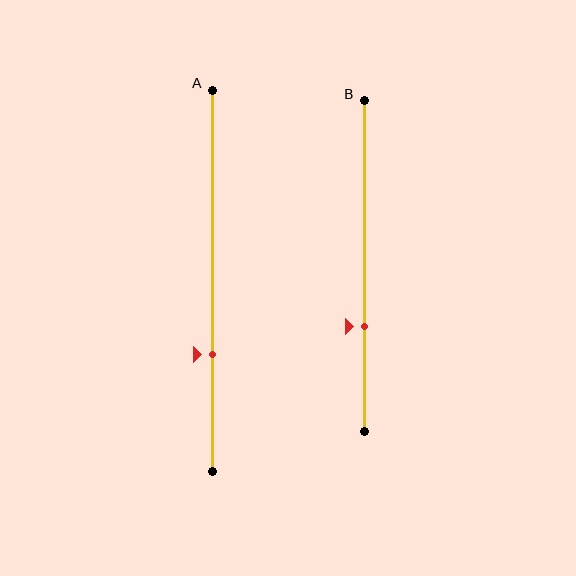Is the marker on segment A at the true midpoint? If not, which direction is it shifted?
No, the marker on segment A is shifted downward by about 19% of the segment length.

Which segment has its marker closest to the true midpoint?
Segment B has its marker closest to the true midpoint.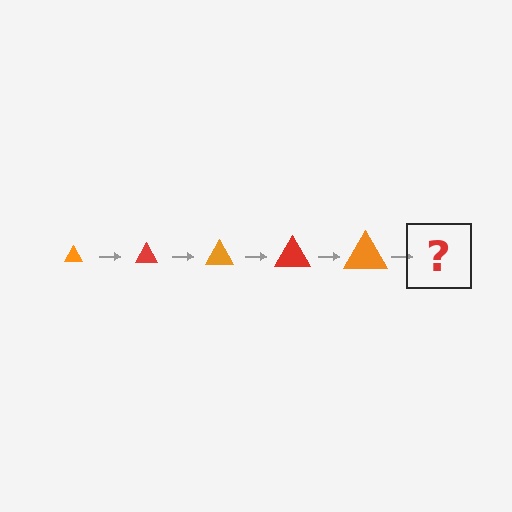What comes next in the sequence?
The next element should be a red triangle, larger than the previous one.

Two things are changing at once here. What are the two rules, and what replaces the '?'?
The two rules are that the triangle grows larger each step and the color cycles through orange and red. The '?' should be a red triangle, larger than the previous one.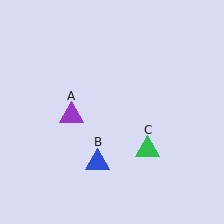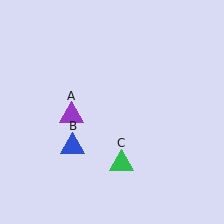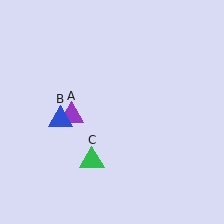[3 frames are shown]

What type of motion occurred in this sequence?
The blue triangle (object B), green triangle (object C) rotated clockwise around the center of the scene.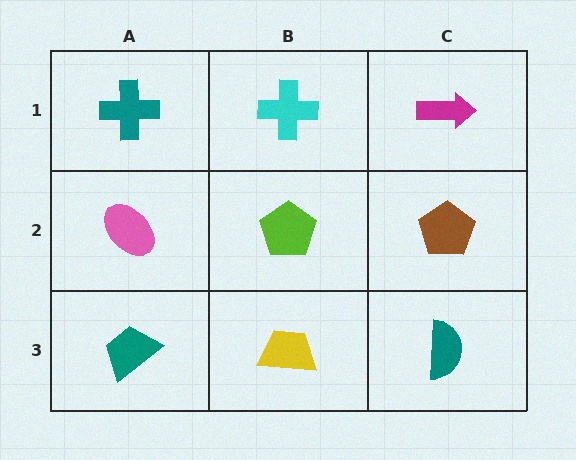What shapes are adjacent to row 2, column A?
A teal cross (row 1, column A), a teal trapezoid (row 3, column A), a lime pentagon (row 2, column B).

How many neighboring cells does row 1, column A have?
2.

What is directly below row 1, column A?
A pink ellipse.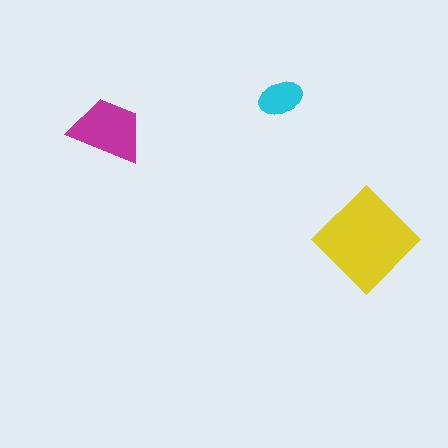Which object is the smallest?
The cyan ellipse.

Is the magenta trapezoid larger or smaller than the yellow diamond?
Smaller.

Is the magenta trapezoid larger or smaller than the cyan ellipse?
Larger.